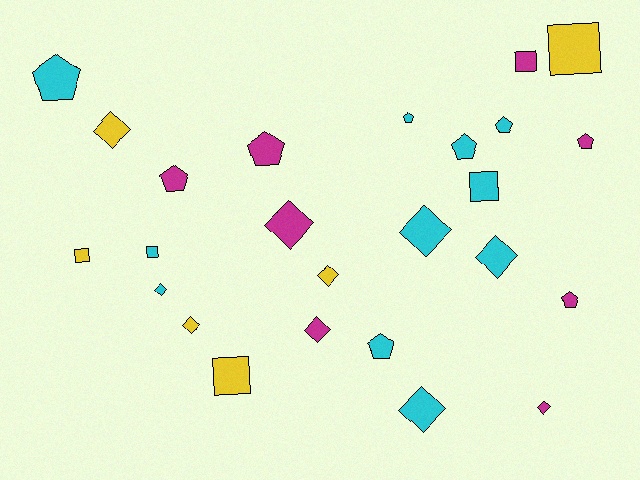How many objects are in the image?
There are 25 objects.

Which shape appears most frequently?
Diamond, with 10 objects.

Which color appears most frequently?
Cyan, with 11 objects.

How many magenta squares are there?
There is 1 magenta square.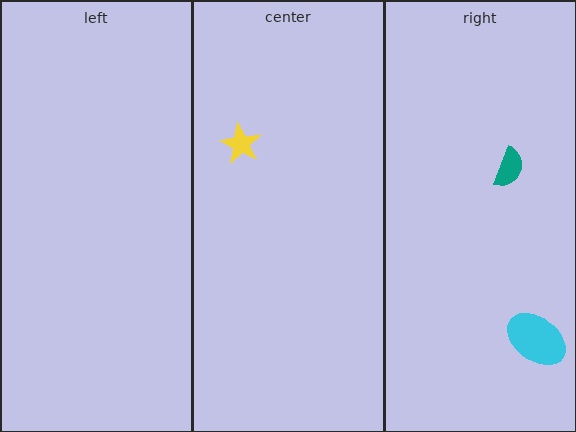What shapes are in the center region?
The yellow star.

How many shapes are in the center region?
1.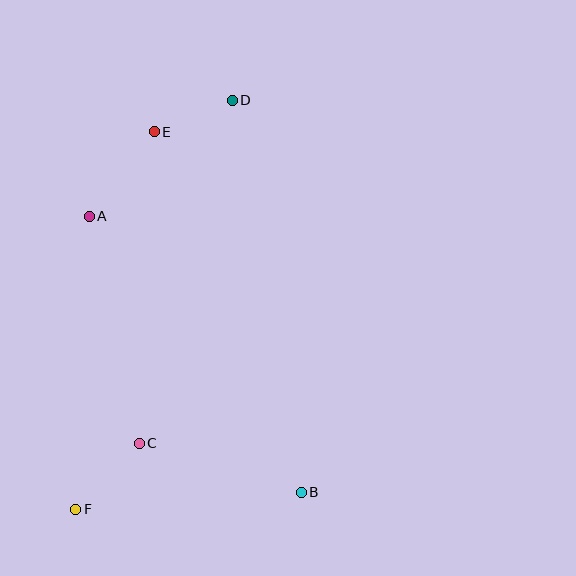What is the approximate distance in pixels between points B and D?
The distance between B and D is approximately 398 pixels.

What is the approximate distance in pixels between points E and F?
The distance between E and F is approximately 386 pixels.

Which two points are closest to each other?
Points D and E are closest to each other.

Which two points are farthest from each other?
Points D and F are farthest from each other.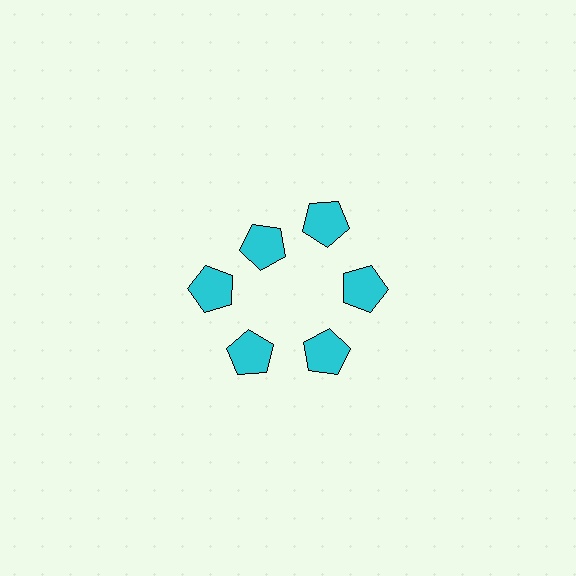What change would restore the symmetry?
The symmetry would be restored by moving it outward, back onto the ring so that all 6 pentagons sit at equal angles and equal distance from the center.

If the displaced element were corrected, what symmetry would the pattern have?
It would have 6-fold rotational symmetry — the pattern would map onto itself every 60 degrees.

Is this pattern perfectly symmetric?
No. The 6 cyan pentagons are arranged in a ring, but one element near the 11 o'clock position is pulled inward toward the center, breaking the 6-fold rotational symmetry.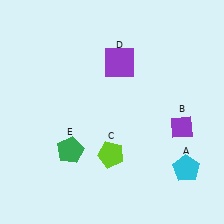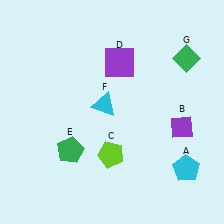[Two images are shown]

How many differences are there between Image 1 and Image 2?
There are 2 differences between the two images.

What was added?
A cyan triangle (F), a green diamond (G) were added in Image 2.